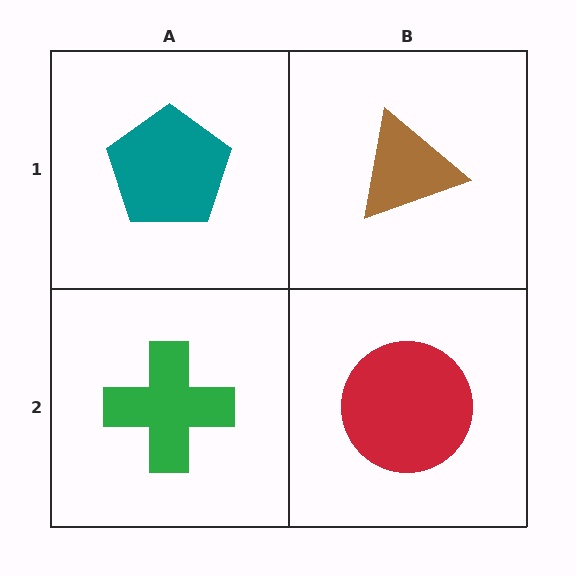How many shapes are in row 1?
2 shapes.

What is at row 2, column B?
A red circle.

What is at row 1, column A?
A teal pentagon.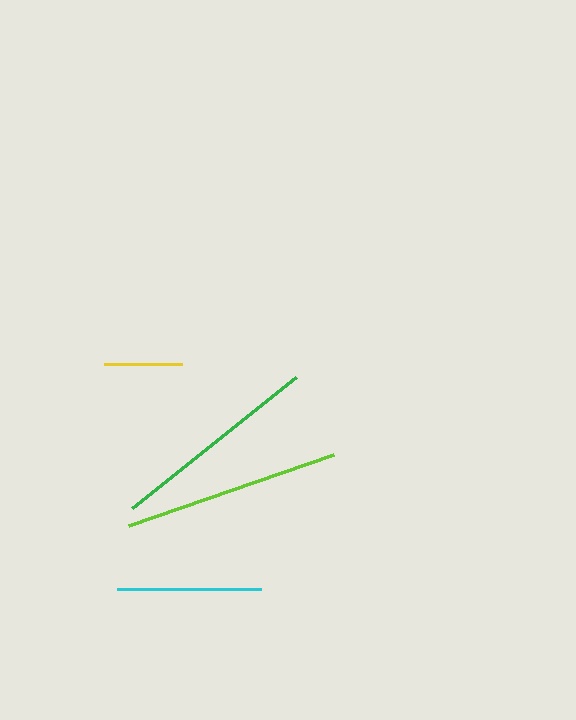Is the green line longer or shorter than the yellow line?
The green line is longer than the yellow line.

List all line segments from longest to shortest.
From longest to shortest: lime, green, cyan, yellow.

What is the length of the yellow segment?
The yellow segment is approximately 78 pixels long.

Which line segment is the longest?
The lime line is the longest at approximately 217 pixels.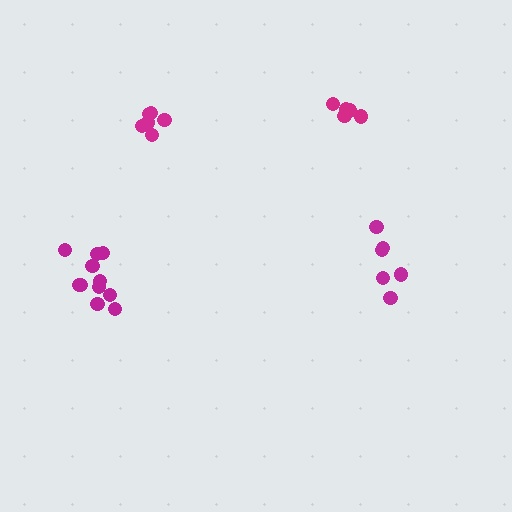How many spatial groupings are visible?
There are 4 spatial groupings.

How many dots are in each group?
Group 1: 6 dots, Group 2: 11 dots, Group 3: 5 dots, Group 4: 6 dots (28 total).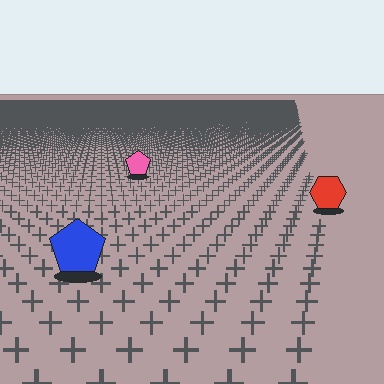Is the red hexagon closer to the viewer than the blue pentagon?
No. The blue pentagon is closer — you can tell from the texture gradient: the ground texture is coarser near it.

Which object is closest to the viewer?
The blue pentagon is closest. The texture marks near it are larger and more spread out.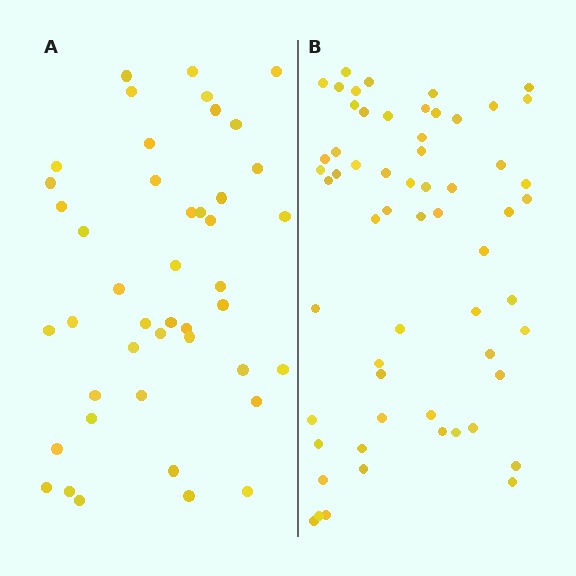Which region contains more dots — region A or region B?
Region B (the right region) has more dots.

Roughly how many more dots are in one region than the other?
Region B has approximately 15 more dots than region A.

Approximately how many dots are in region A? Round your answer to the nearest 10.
About 40 dots. (The exact count is 44, which rounds to 40.)